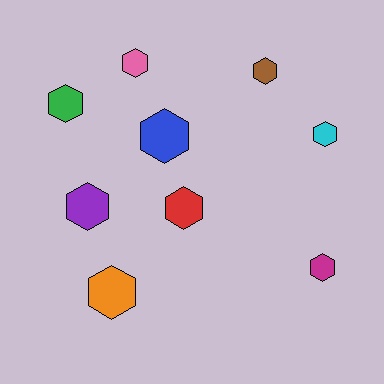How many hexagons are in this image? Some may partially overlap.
There are 9 hexagons.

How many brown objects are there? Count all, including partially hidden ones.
There is 1 brown object.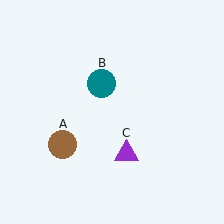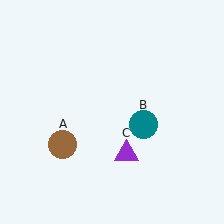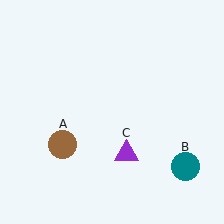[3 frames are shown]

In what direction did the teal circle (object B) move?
The teal circle (object B) moved down and to the right.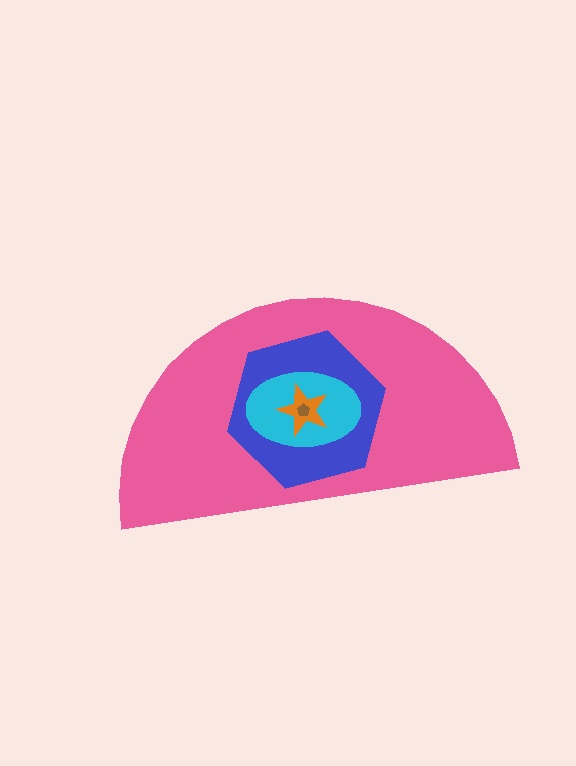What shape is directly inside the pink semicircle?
The blue hexagon.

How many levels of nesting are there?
5.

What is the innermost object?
The brown pentagon.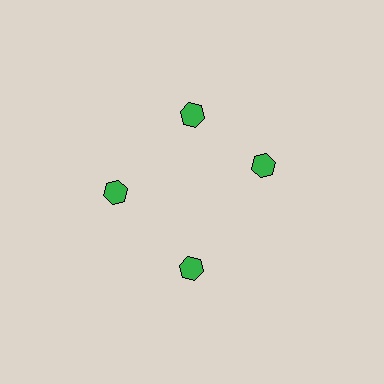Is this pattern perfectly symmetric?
No. The 4 green hexagons are arranged in a ring, but one element near the 3 o'clock position is rotated out of alignment along the ring, breaking the 4-fold rotational symmetry.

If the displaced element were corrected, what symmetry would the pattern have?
It would have 4-fold rotational symmetry — the pattern would map onto itself every 90 degrees.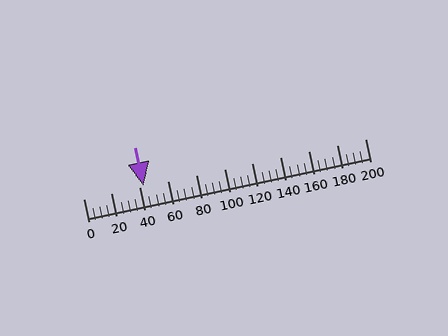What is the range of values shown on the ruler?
The ruler shows values from 0 to 200.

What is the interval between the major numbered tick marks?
The major tick marks are spaced 20 units apart.